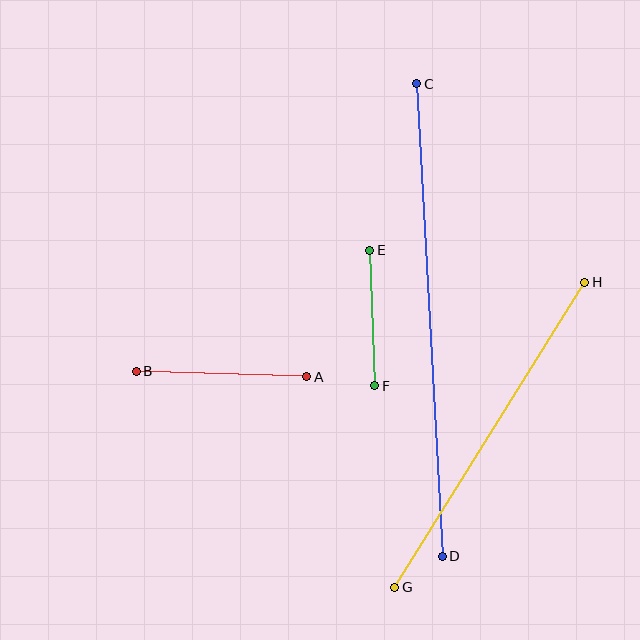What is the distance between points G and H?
The distance is approximately 359 pixels.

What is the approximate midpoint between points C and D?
The midpoint is at approximately (429, 320) pixels.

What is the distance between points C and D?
The distance is approximately 473 pixels.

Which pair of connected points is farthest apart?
Points C and D are farthest apart.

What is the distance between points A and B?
The distance is approximately 170 pixels.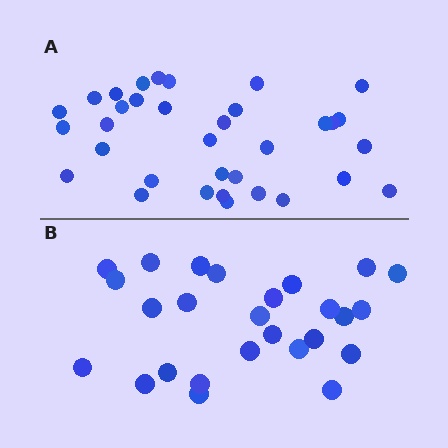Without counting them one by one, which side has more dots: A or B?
Region A (the top region) has more dots.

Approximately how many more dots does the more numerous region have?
Region A has roughly 8 or so more dots than region B.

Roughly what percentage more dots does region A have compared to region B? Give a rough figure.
About 30% more.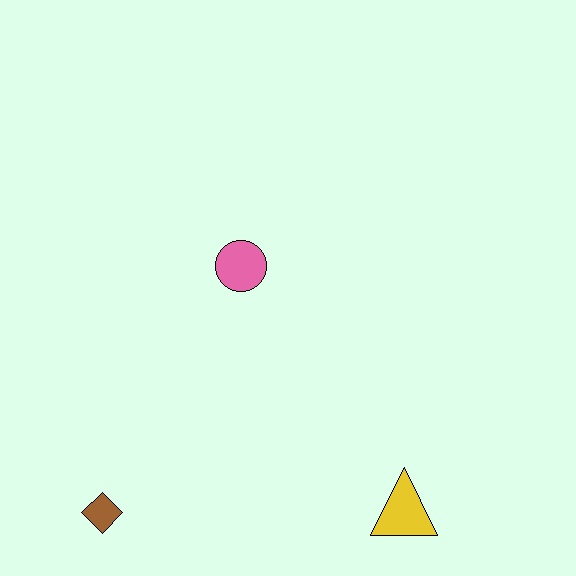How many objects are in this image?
There are 3 objects.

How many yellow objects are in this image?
There is 1 yellow object.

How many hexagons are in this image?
There are no hexagons.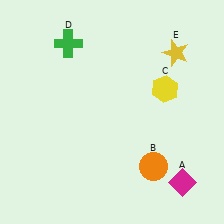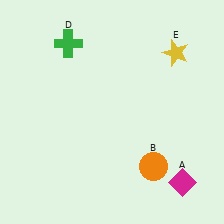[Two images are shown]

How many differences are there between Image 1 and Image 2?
There is 1 difference between the two images.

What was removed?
The yellow hexagon (C) was removed in Image 2.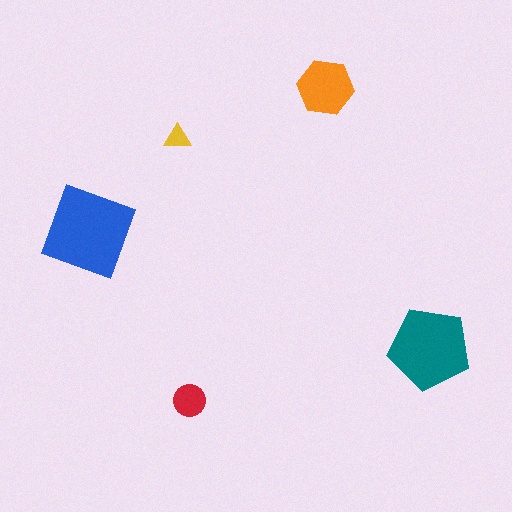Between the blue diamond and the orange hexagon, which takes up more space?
The blue diamond.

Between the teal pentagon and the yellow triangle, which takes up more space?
The teal pentagon.